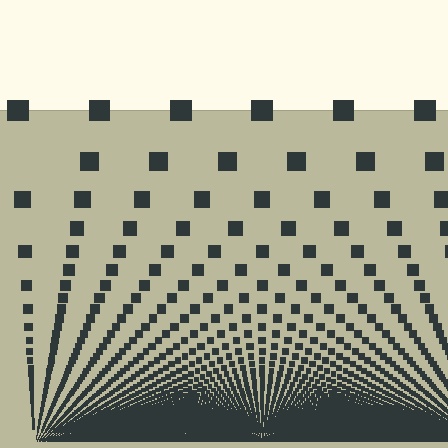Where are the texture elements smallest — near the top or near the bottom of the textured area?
Near the bottom.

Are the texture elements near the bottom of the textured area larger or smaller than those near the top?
Smaller. The gradient is inverted — elements near the bottom are smaller and denser.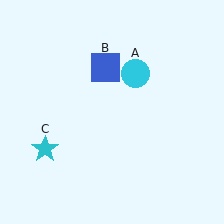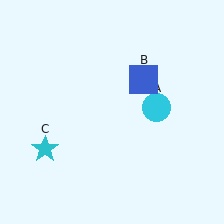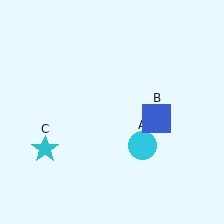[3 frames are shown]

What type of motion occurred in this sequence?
The cyan circle (object A), blue square (object B) rotated clockwise around the center of the scene.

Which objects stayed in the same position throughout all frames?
Cyan star (object C) remained stationary.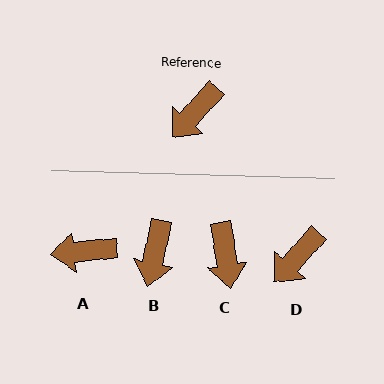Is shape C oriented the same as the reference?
No, it is off by about 51 degrees.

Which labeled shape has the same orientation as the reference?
D.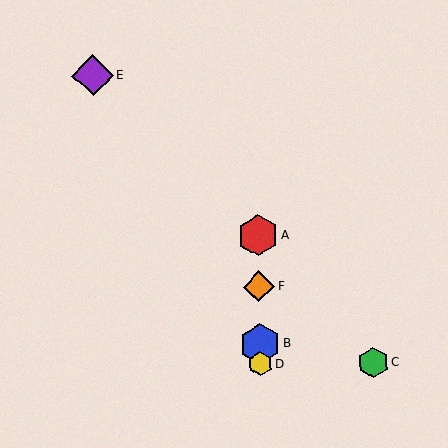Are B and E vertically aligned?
No, B is at x≈260 and E is at x≈93.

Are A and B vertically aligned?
Yes, both are at x≈258.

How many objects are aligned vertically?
4 objects (A, B, D, F) are aligned vertically.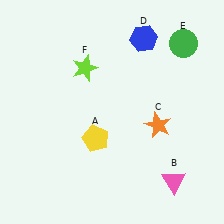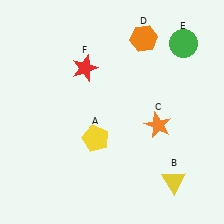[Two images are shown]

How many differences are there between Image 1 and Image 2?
There are 3 differences between the two images.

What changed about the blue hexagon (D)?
In Image 1, D is blue. In Image 2, it changed to orange.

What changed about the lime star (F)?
In Image 1, F is lime. In Image 2, it changed to red.